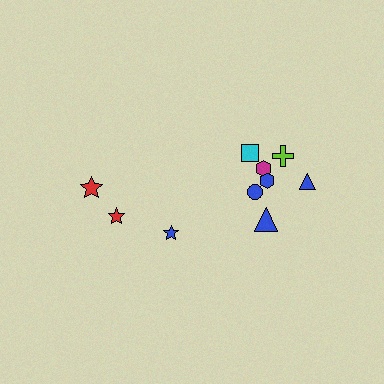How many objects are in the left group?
There are 3 objects.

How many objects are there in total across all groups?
There are 10 objects.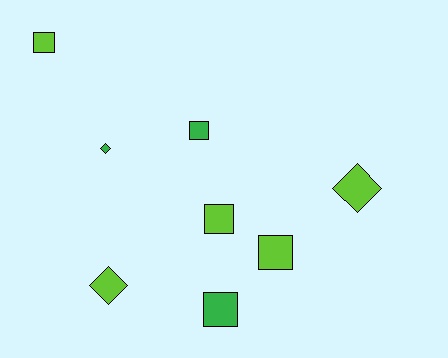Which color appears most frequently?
Lime, with 5 objects.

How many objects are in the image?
There are 8 objects.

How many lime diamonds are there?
There are 2 lime diamonds.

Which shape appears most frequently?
Square, with 5 objects.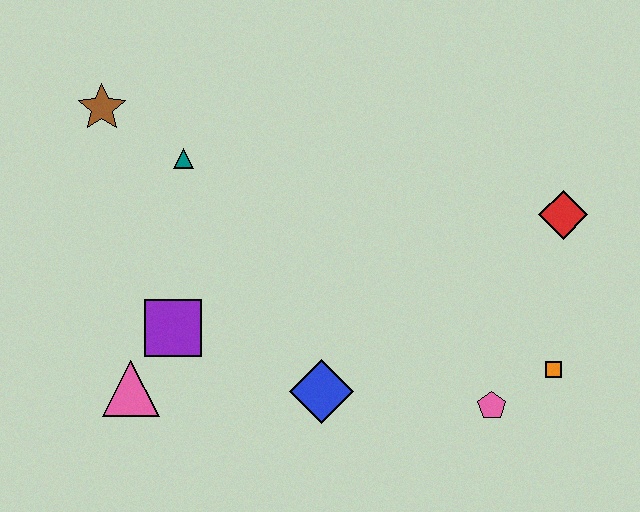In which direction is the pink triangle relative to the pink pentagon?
The pink triangle is to the left of the pink pentagon.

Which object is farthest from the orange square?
The brown star is farthest from the orange square.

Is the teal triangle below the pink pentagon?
No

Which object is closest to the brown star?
The teal triangle is closest to the brown star.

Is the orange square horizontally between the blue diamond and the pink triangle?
No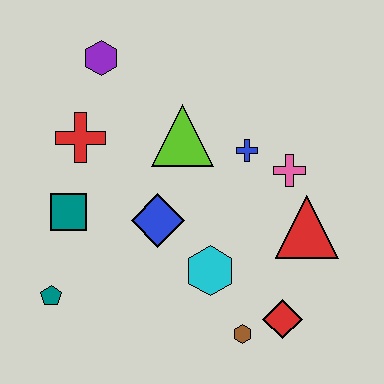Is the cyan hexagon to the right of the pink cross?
No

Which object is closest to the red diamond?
The brown hexagon is closest to the red diamond.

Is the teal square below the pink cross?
Yes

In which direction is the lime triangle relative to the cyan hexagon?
The lime triangle is above the cyan hexagon.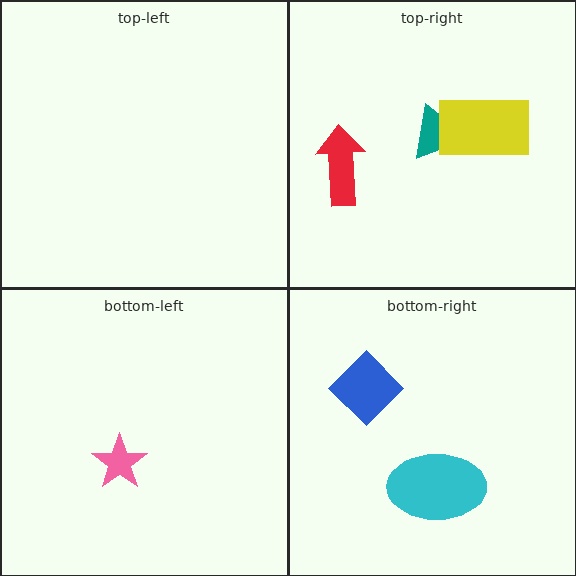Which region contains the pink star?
The bottom-left region.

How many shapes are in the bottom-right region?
2.